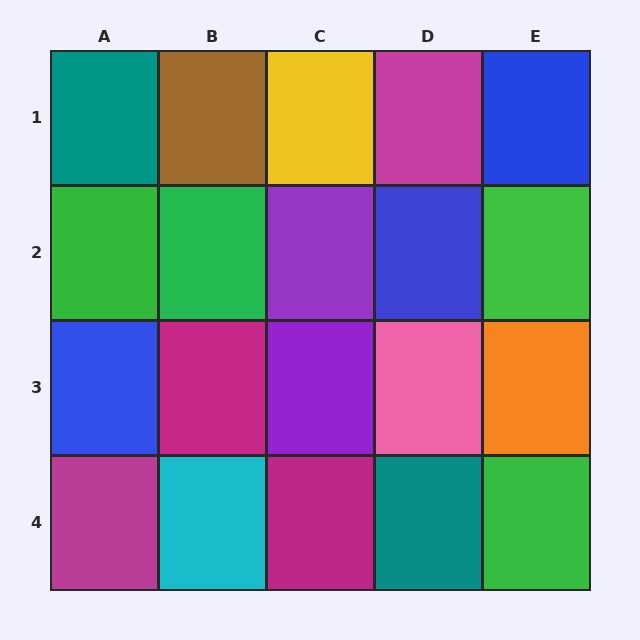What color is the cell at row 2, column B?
Green.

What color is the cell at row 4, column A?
Magenta.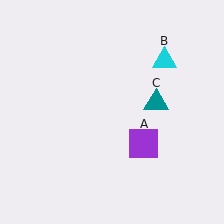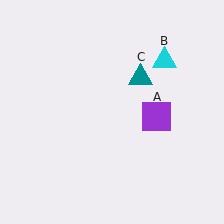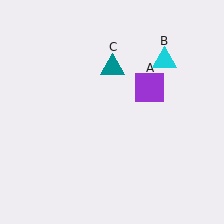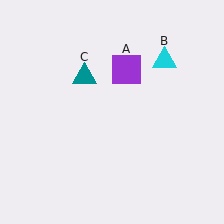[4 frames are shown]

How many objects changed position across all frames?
2 objects changed position: purple square (object A), teal triangle (object C).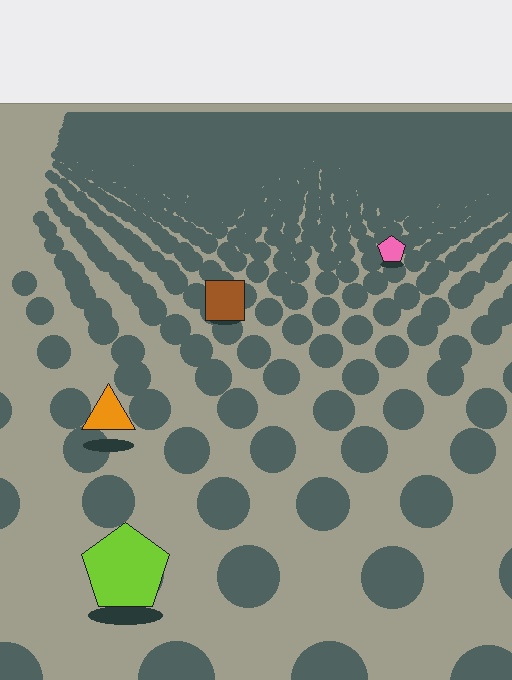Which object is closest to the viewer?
The lime pentagon is closest. The texture marks near it are larger and more spread out.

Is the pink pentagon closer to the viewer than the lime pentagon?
No. The lime pentagon is closer — you can tell from the texture gradient: the ground texture is coarser near it.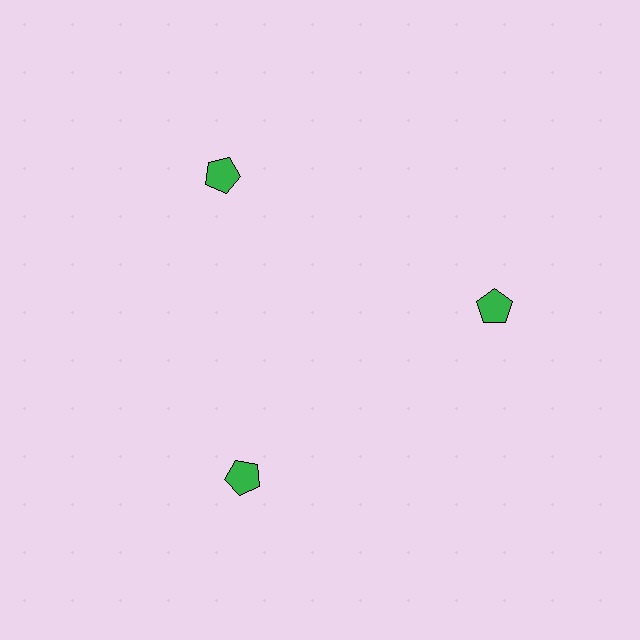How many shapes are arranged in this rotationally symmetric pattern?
There are 3 shapes, arranged in 3 groups of 1.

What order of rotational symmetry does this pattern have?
This pattern has 3-fold rotational symmetry.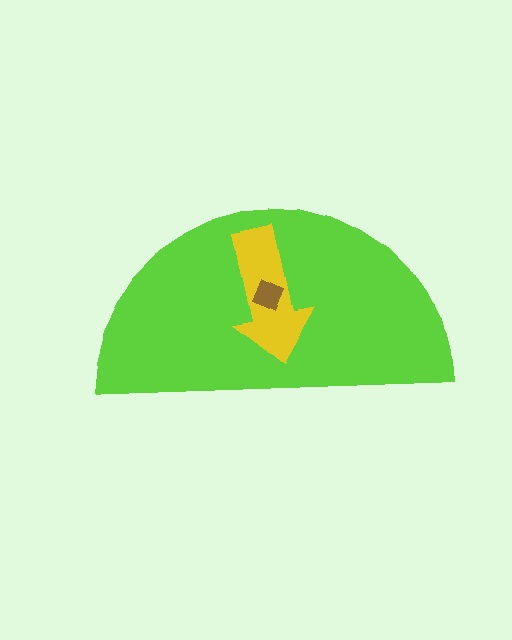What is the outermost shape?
The lime semicircle.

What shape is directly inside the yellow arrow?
The brown square.